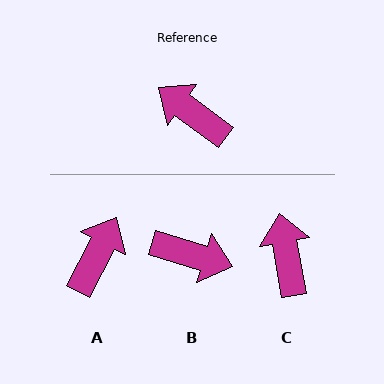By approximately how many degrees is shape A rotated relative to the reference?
Approximately 81 degrees clockwise.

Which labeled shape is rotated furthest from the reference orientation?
B, about 160 degrees away.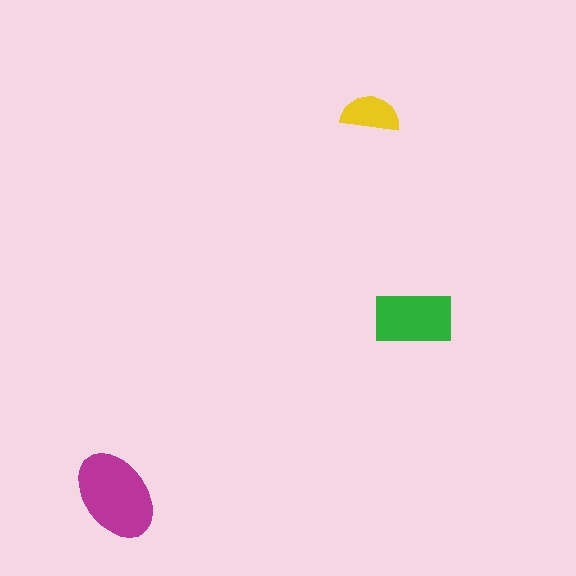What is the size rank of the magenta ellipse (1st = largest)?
1st.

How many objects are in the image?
There are 3 objects in the image.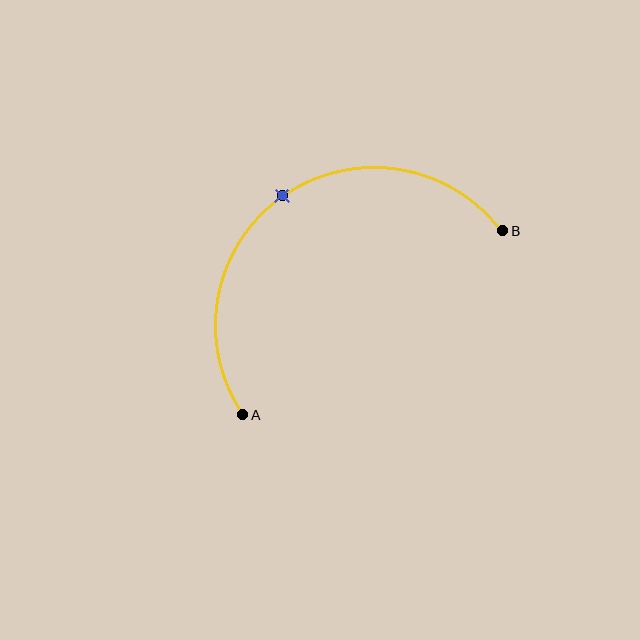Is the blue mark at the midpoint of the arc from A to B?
Yes. The blue mark lies on the arc at equal arc-length from both A and B — it is the arc midpoint.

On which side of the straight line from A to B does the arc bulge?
The arc bulges above and to the left of the straight line connecting A and B.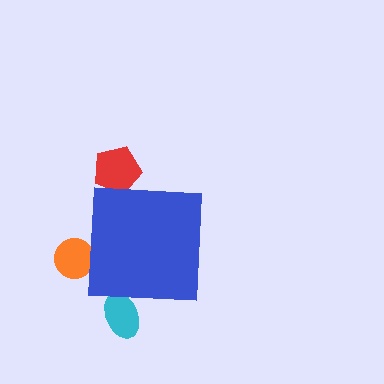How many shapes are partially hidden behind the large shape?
3 shapes are partially hidden.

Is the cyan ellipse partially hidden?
Yes, the cyan ellipse is partially hidden behind the blue square.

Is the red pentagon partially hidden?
Yes, the red pentagon is partially hidden behind the blue square.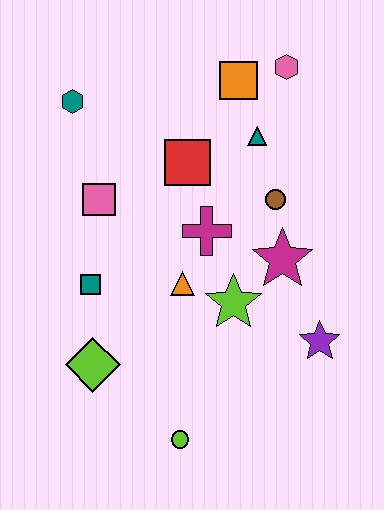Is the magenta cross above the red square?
No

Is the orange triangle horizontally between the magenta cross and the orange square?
No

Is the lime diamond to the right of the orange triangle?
No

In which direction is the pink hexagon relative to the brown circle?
The pink hexagon is above the brown circle.